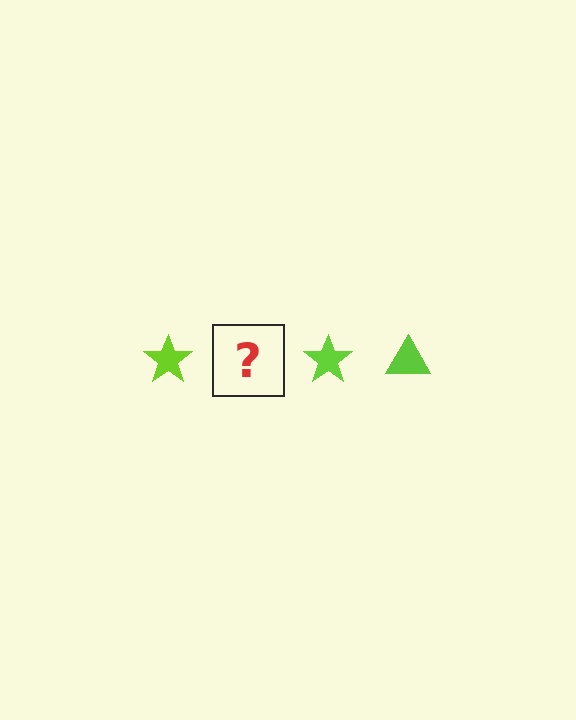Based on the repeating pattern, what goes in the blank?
The blank should be a lime triangle.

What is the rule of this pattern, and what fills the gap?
The rule is that the pattern cycles through star, triangle shapes in lime. The gap should be filled with a lime triangle.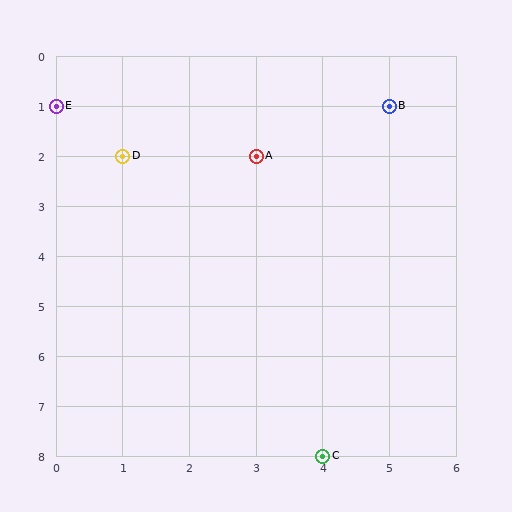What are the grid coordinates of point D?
Point D is at grid coordinates (1, 2).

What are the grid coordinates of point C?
Point C is at grid coordinates (4, 8).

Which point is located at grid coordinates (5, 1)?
Point B is at (5, 1).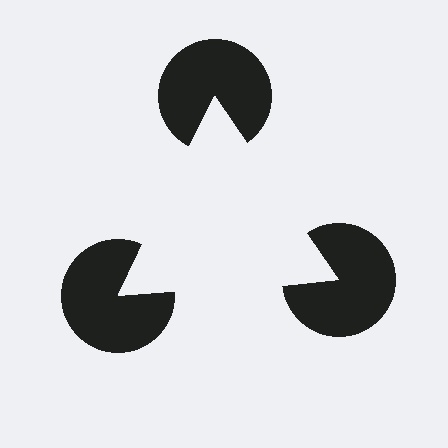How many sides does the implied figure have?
3 sides.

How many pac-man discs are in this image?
There are 3 — one at each vertex of the illusory triangle.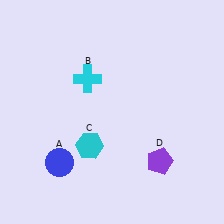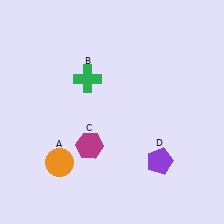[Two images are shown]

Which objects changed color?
A changed from blue to orange. B changed from cyan to green. C changed from cyan to magenta.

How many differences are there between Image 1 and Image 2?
There are 3 differences between the two images.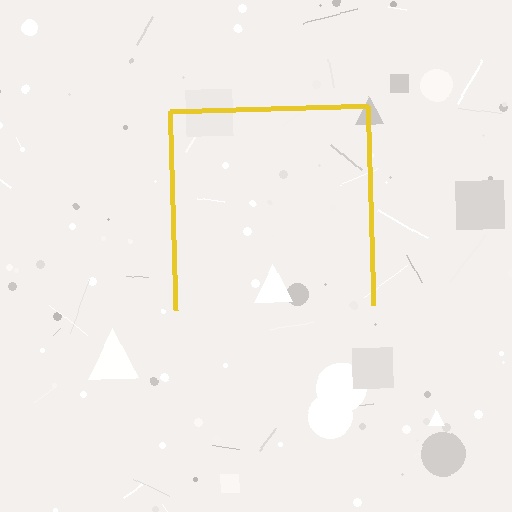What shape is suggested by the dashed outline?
The dashed outline suggests a square.